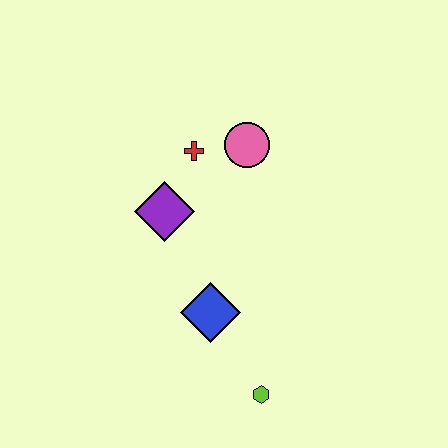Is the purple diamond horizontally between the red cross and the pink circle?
No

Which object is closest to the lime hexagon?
The blue diamond is closest to the lime hexagon.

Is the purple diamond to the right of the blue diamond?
No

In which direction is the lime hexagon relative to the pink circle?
The lime hexagon is below the pink circle.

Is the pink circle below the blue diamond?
No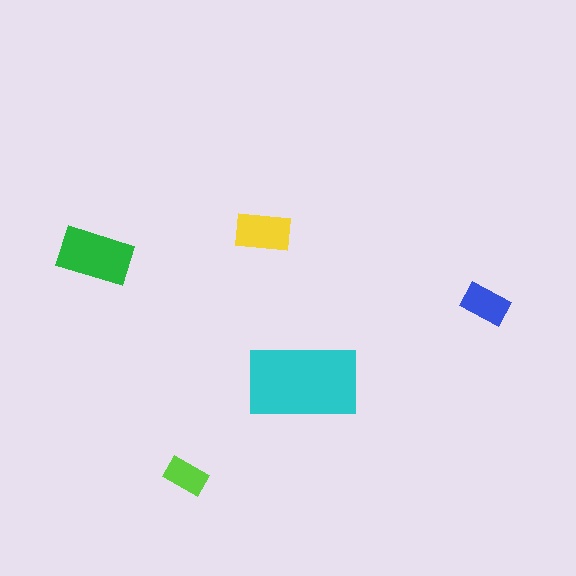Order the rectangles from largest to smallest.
the cyan one, the green one, the yellow one, the blue one, the lime one.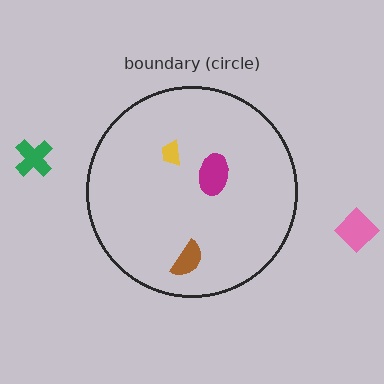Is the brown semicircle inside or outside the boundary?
Inside.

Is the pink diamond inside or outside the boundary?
Outside.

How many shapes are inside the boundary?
3 inside, 2 outside.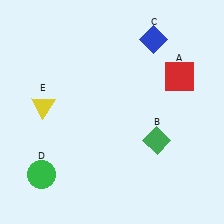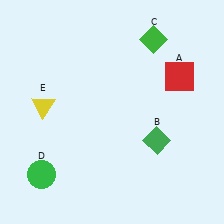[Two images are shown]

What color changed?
The diamond (C) changed from blue in Image 1 to green in Image 2.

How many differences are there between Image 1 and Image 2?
There is 1 difference between the two images.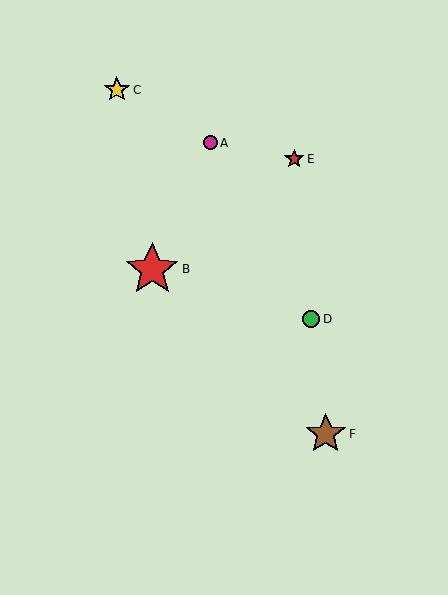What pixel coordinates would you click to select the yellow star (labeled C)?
Click at (117, 90) to select the yellow star C.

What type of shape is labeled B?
Shape B is a red star.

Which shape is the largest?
The red star (labeled B) is the largest.